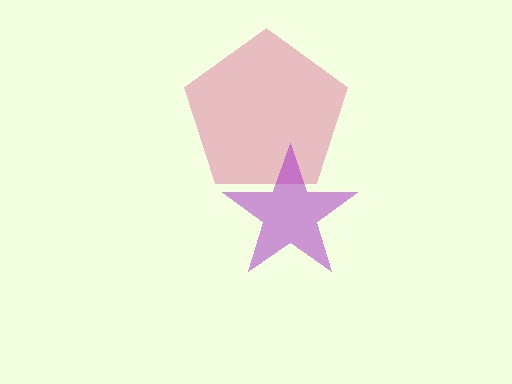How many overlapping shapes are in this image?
There are 2 overlapping shapes in the image.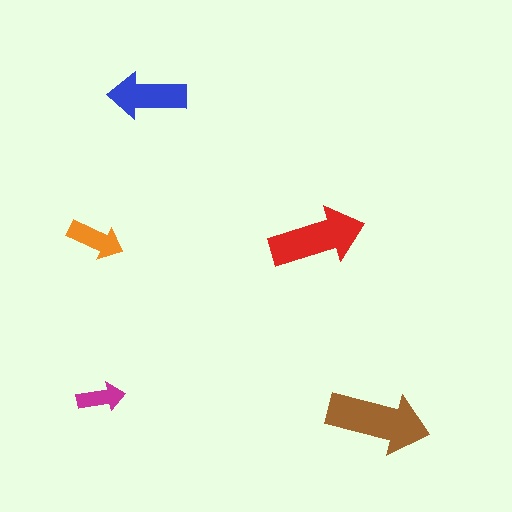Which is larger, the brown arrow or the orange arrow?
The brown one.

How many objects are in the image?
There are 5 objects in the image.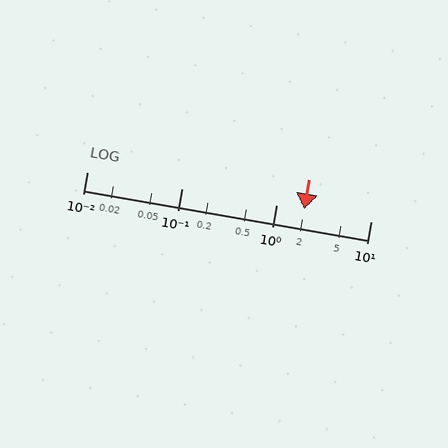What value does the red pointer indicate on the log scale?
The pointer indicates approximately 2.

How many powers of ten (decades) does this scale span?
The scale spans 3 decades, from 0.01 to 10.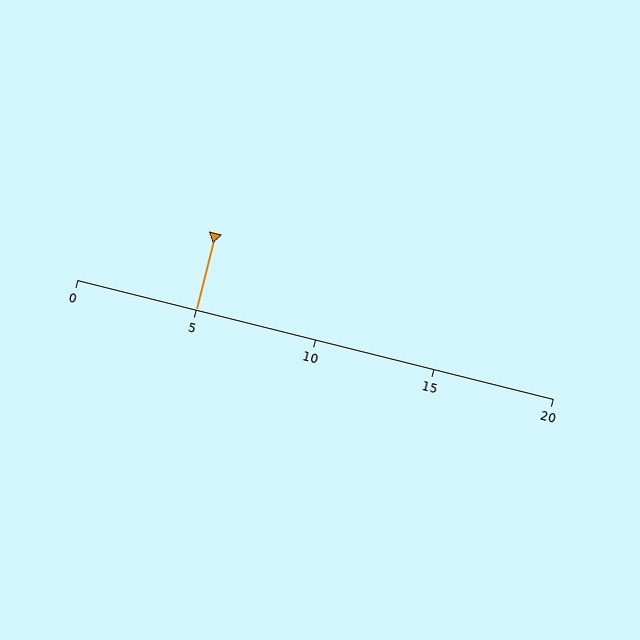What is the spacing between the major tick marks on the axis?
The major ticks are spaced 5 apart.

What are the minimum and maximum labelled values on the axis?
The axis runs from 0 to 20.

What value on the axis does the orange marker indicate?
The marker indicates approximately 5.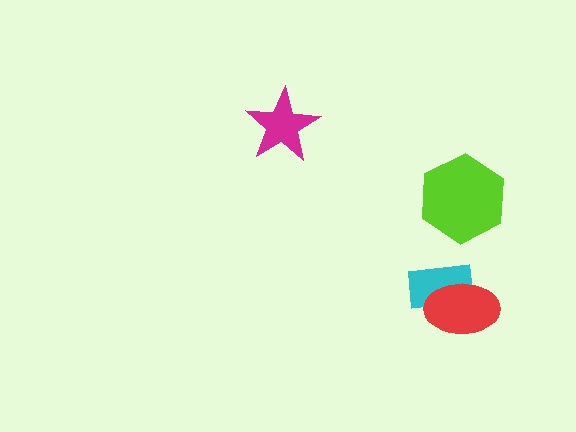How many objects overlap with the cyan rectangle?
1 object overlaps with the cyan rectangle.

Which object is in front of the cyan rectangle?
The red ellipse is in front of the cyan rectangle.